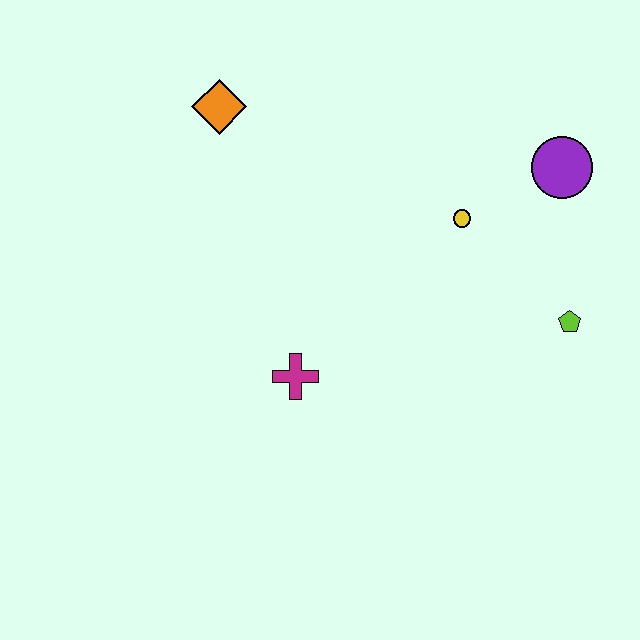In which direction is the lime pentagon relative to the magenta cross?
The lime pentagon is to the right of the magenta cross.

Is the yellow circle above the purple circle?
No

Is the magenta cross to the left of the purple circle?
Yes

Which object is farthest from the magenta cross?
The purple circle is farthest from the magenta cross.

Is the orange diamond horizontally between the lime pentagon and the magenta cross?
No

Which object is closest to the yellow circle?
The purple circle is closest to the yellow circle.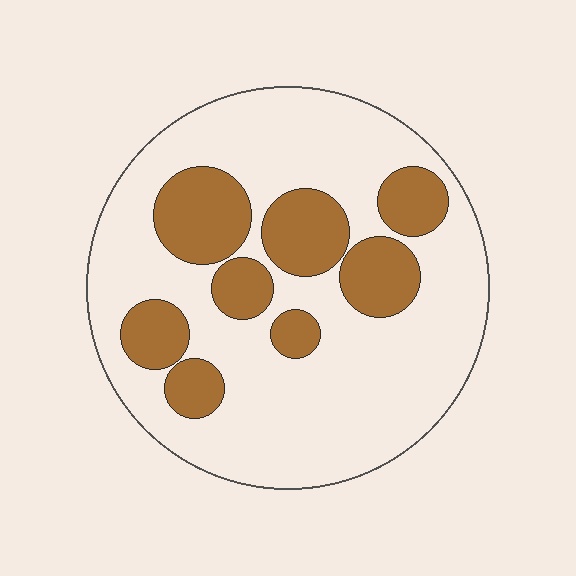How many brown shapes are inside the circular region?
8.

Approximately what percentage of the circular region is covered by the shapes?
Approximately 25%.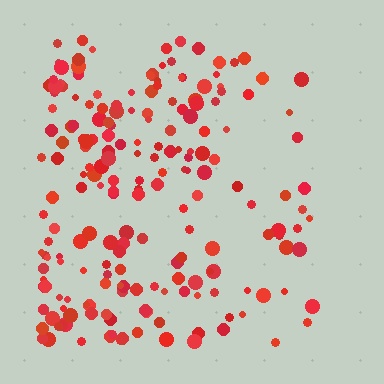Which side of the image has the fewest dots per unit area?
The right.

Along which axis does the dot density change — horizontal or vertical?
Horizontal.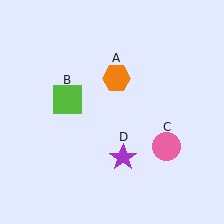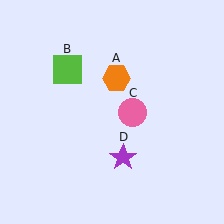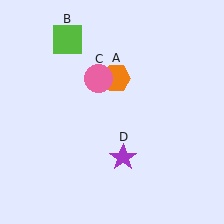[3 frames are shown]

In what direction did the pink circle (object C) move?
The pink circle (object C) moved up and to the left.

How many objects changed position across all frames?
2 objects changed position: lime square (object B), pink circle (object C).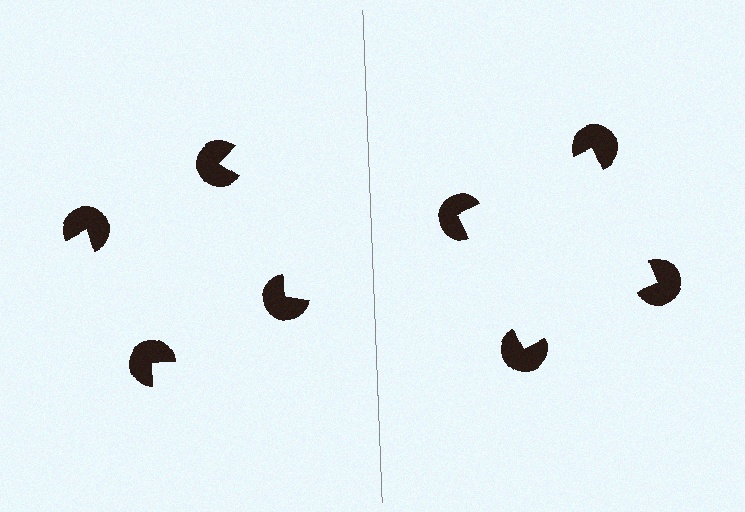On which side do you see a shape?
An illusory square appears on the right side. On the left side the wedge cuts are rotated, so no coherent shape forms.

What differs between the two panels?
The pac-man discs are positioned identically on both sides; only the wedge orientations differ. On the right they align to a square; on the left they are misaligned.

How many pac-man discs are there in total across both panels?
8 — 4 on each side.